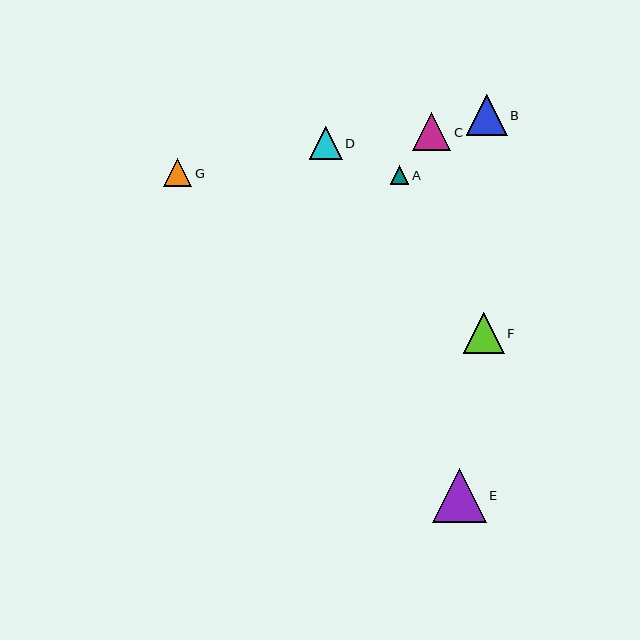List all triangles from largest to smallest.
From largest to smallest: E, B, F, C, D, G, A.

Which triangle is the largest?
Triangle E is the largest with a size of approximately 54 pixels.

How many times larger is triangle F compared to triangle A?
Triangle F is approximately 2.2 times the size of triangle A.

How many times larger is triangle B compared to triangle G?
Triangle B is approximately 1.5 times the size of triangle G.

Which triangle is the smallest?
Triangle A is the smallest with a size of approximately 18 pixels.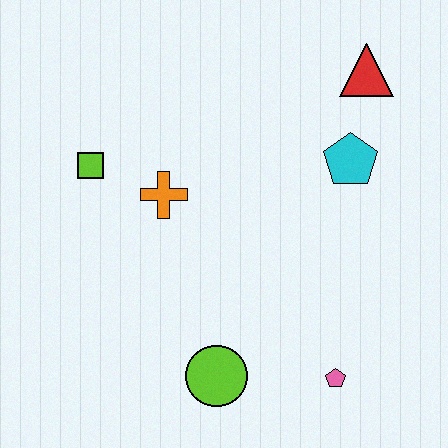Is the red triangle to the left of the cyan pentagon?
No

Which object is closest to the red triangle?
The cyan pentagon is closest to the red triangle.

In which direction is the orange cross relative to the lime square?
The orange cross is to the right of the lime square.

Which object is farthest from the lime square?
The pink pentagon is farthest from the lime square.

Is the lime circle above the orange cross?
No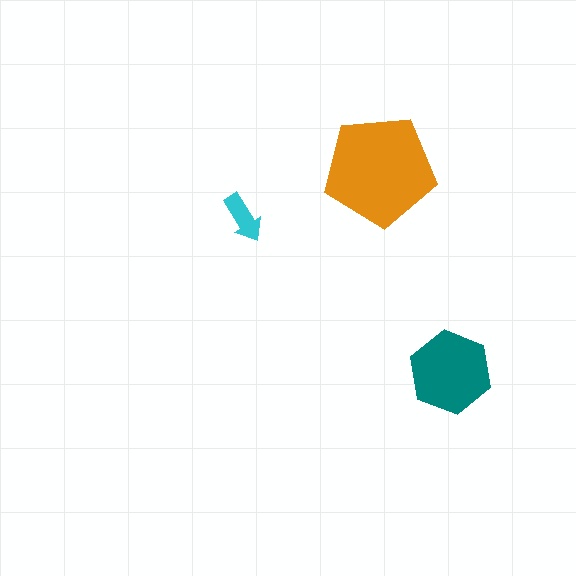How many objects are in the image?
There are 3 objects in the image.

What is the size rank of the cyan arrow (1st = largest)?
3rd.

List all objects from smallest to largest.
The cyan arrow, the teal hexagon, the orange pentagon.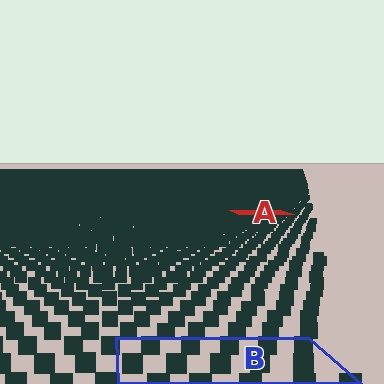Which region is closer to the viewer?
Region B is closer. The texture elements there are larger and more spread out.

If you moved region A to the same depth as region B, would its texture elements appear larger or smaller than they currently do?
They would appear larger. At a closer depth, the same texture elements are projected at a bigger on-screen size.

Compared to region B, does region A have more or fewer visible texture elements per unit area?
Region A has more texture elements per unit area — they are packed more densely because it is farther away.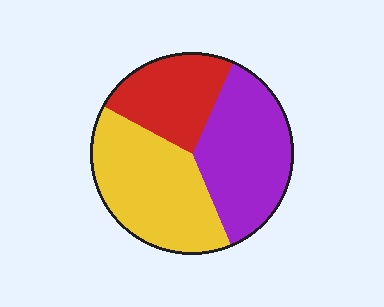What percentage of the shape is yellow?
Yellow covers around 40% of the shape.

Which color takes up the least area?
Red, at roughly 25%.